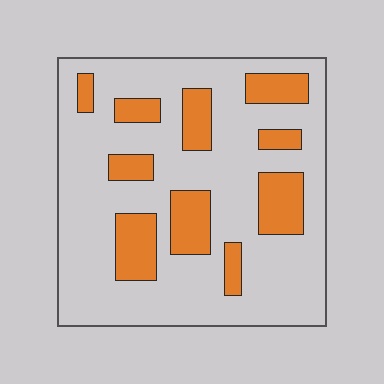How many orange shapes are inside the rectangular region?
10.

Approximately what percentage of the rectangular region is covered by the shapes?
Approximately 25%.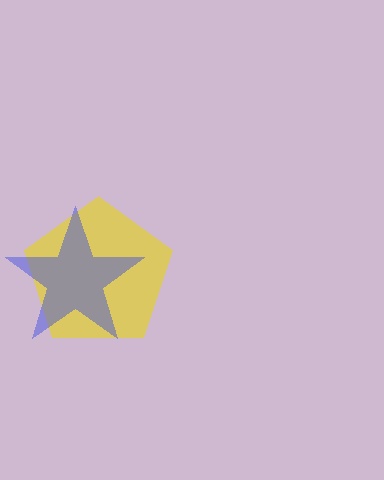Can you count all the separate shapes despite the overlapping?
Yes, there are 2 separate shapes.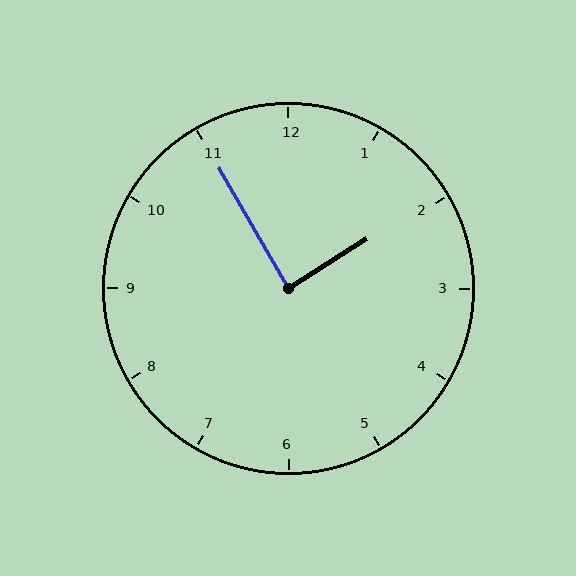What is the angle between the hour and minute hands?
Approximately 88 degrees.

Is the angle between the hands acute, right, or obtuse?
It is right.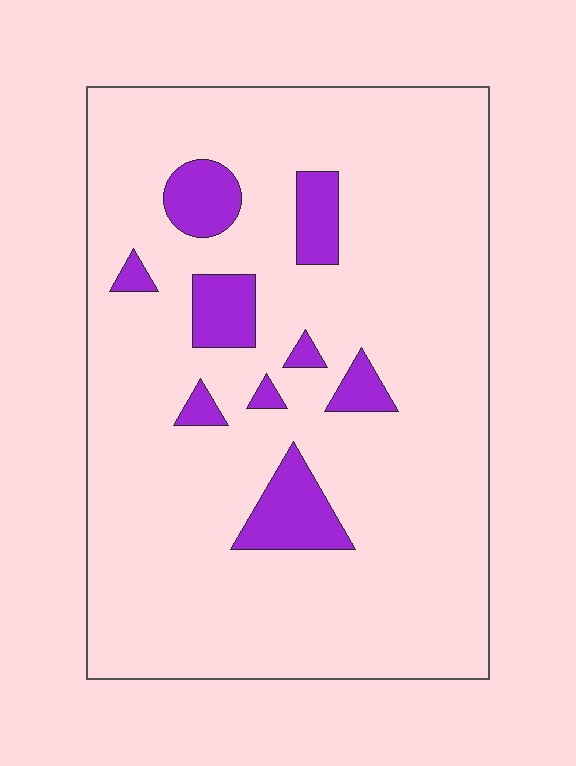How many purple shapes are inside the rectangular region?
9.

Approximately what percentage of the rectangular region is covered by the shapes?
Approximately 10%.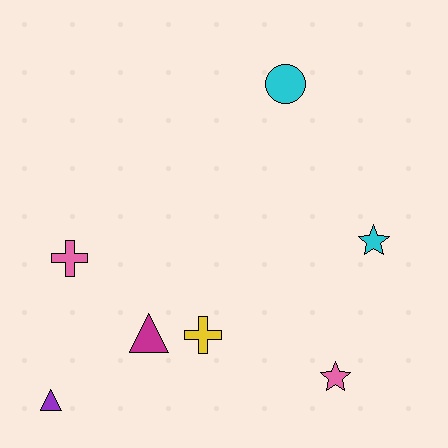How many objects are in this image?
There are 7 objects.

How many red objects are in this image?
There are no red objects.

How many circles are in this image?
There is 1 circle.